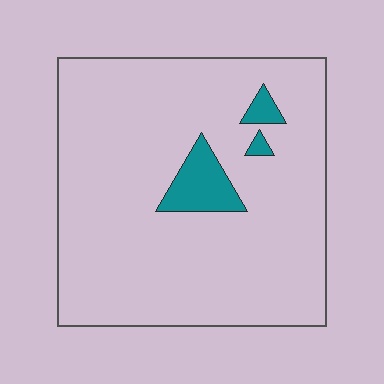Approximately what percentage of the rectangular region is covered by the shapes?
Approximately 5%.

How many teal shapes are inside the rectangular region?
3.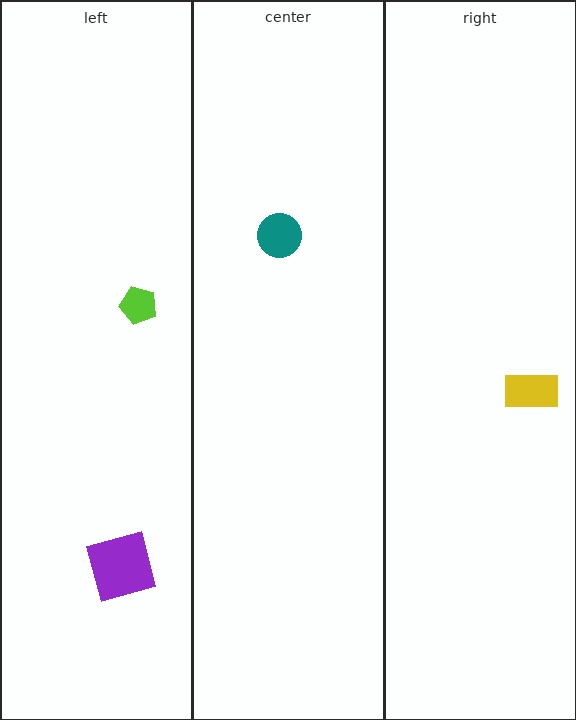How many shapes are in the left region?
2.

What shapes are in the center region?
The teal circle.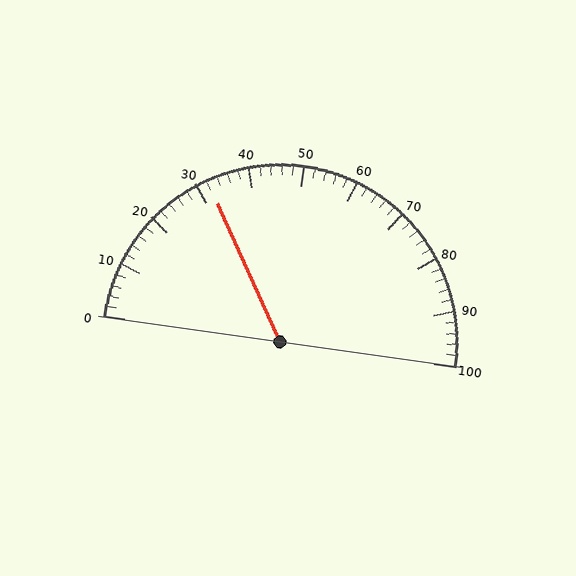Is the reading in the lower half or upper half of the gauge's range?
The reading is in the lower half of the range (0 to 100).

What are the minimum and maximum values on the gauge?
The gauge ranges from 0 to 100.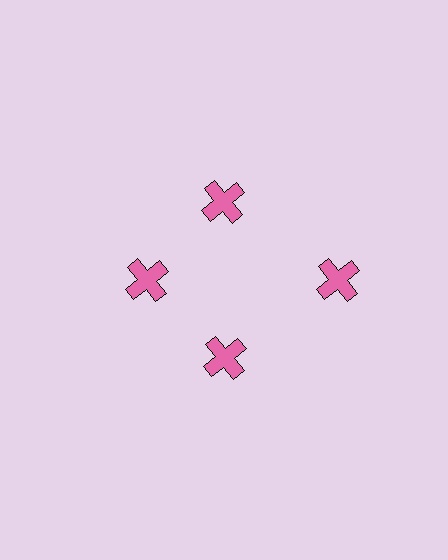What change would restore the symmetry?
The symmetry would be restored by moving it inward, back onto the ring so that all 4 crosses sit at equal angles and equal distance from the center.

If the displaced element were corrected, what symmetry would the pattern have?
It would have 4-fold rotational symmetry — the pattern would map onto itself every 90 degrees.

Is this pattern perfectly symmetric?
No. The 4 pink crosses are arranged in a ring, but one element near the 3 o'clock position is pushed outward from the center, breaking the 4-fold rotational symmetry.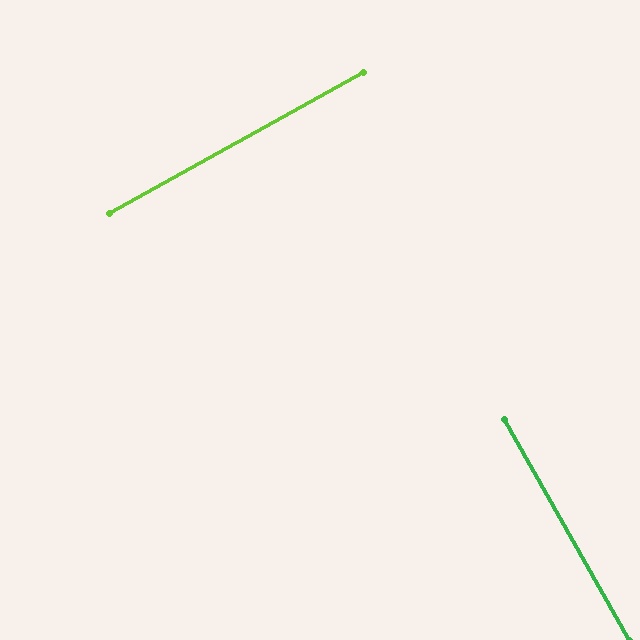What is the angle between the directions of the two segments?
Approximately 90 degrees.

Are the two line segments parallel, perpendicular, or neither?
Perpendicular — they meet at approximately 90°.